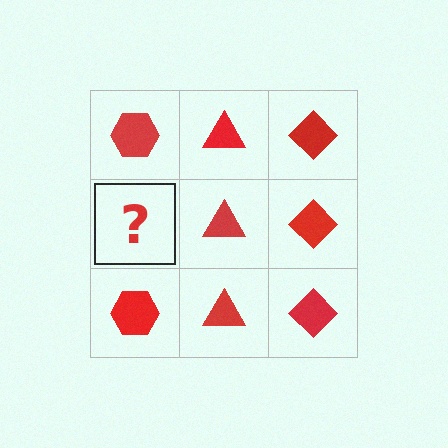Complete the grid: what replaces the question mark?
The question mark should be replaced with a red hexagon.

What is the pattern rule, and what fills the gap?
The rule is that each column has a consistent shape. The gap should be filled with a red hexagon.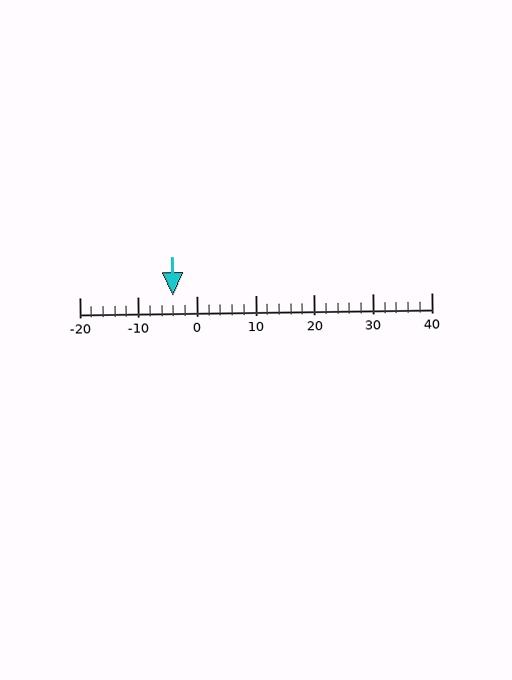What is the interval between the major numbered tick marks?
The major tick marks are spaced 10 units apart.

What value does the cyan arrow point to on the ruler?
The cyan arrow points to approximately -4.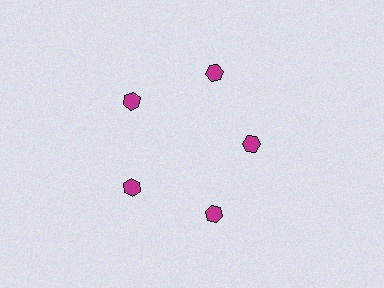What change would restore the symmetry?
The symmetry would be restored by moving it outward, back onto the ring so that all 5 hexagons sit at equal angles and equal distance from the center.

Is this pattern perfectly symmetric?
No. The 5 magenta hexagons are arranged in a ring, but one element near the 3 o'clock position is pulled inward toward the center, breaking the 5-fold rotational symmetry.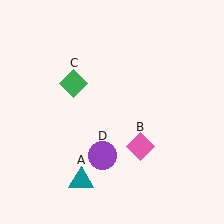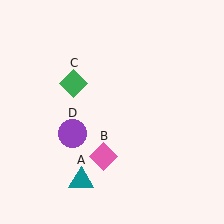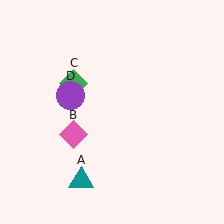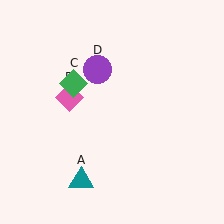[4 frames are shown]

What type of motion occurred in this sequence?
The pink diamond (object B), purple circle (object D) rotated clockwise around the center of the scene.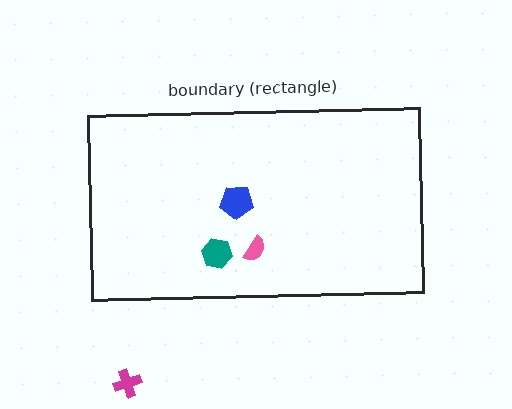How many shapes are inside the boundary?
3 inside, 1 outside.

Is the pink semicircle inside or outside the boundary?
Inside.